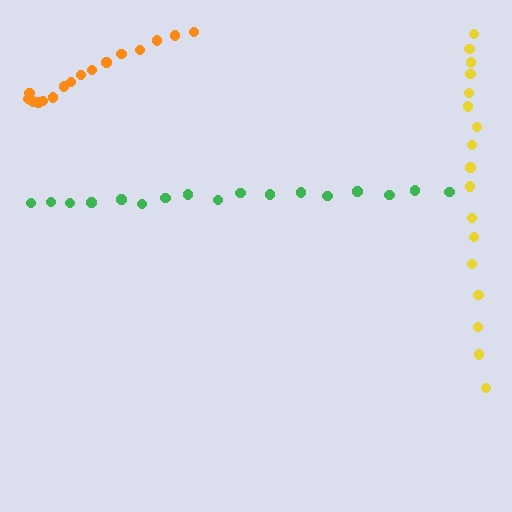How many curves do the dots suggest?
There are 3 distinct paths.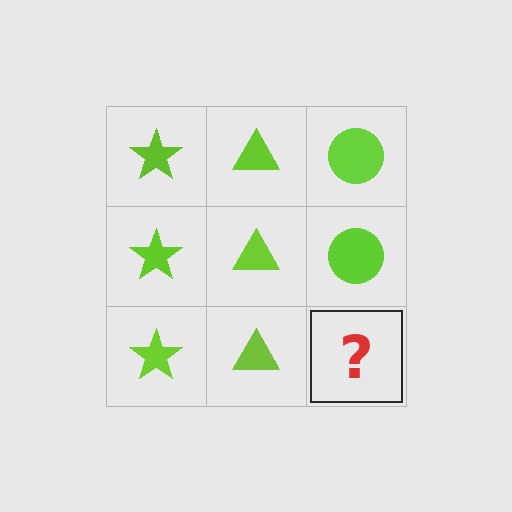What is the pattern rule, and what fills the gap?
The rule is that each column has a consistent shape. The gap should be filled with a lime circle.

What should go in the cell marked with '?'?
The missing cell should contain a lime circle.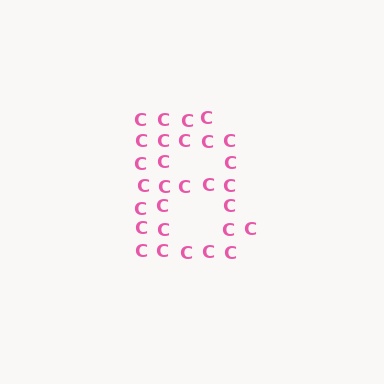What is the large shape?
The large shape is the letter B.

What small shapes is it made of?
It is made of small letter C's.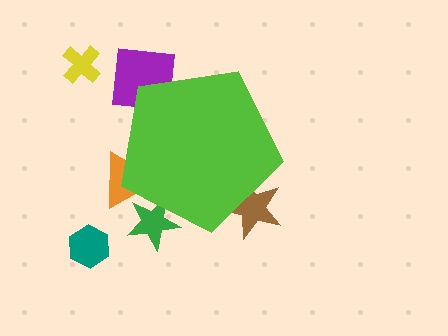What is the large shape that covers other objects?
A lime pentagon.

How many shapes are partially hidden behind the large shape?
4 shapes are partially hidden.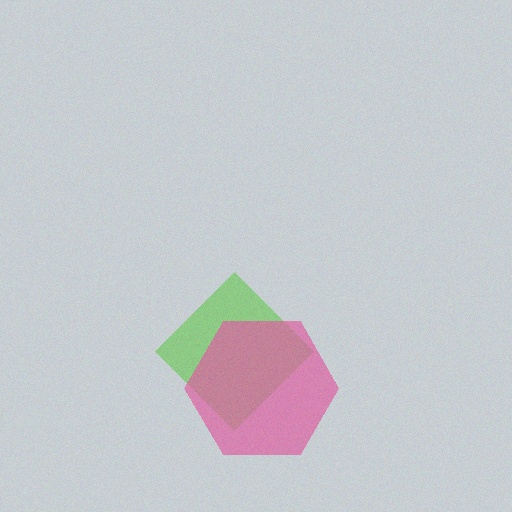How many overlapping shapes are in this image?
There are 2 overlapping shapes in the image.